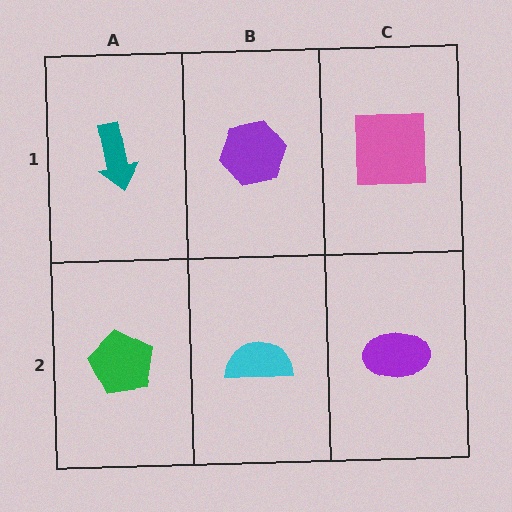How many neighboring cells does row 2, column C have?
2.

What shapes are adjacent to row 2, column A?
A teal arrow (row 1, column A), a cyan semicircle (row 2, column B).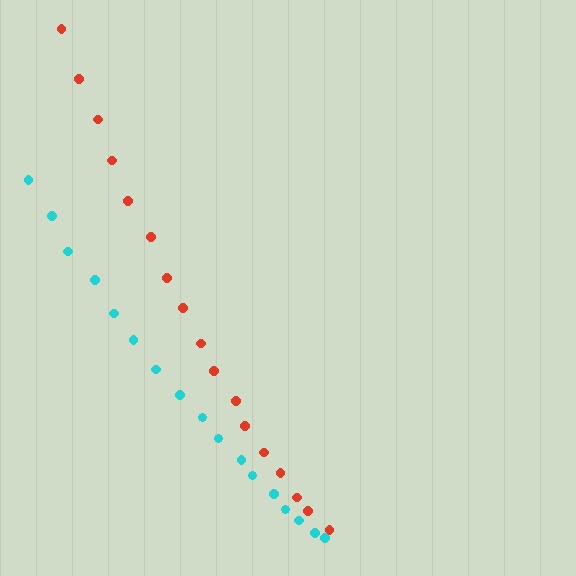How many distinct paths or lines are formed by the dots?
There are 2 distinct paths.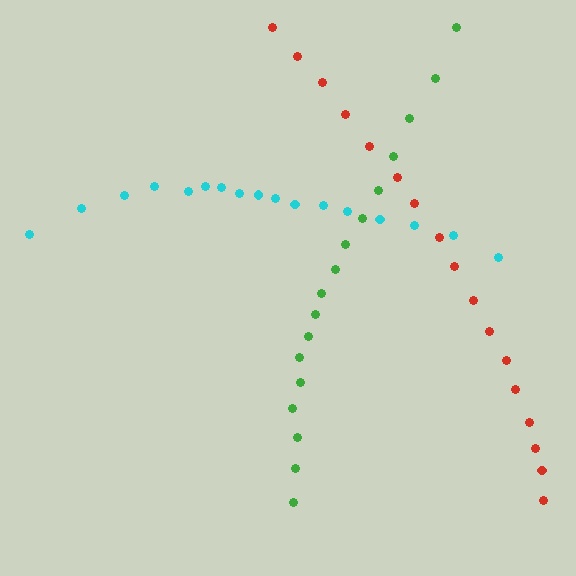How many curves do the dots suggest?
There are 3 distinct paths.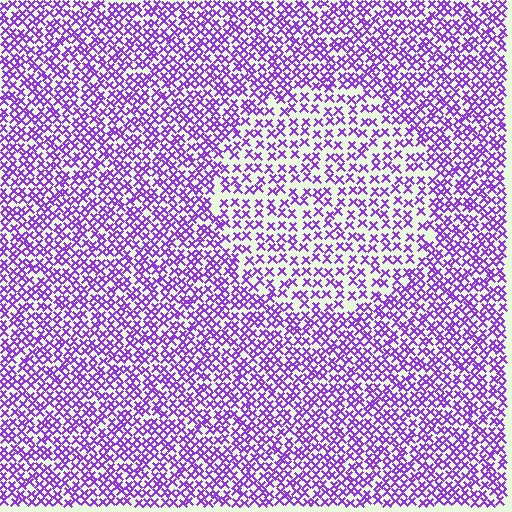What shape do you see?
I see a circle.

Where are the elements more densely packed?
The elements are more densely packed outside the circle boundary.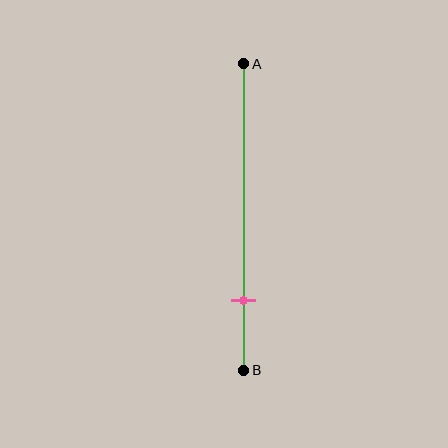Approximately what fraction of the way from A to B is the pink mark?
The pink mark is approximately 75% of the way from A to B.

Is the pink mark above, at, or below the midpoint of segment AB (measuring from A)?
The pink mark is below the midpoint of segment AB.